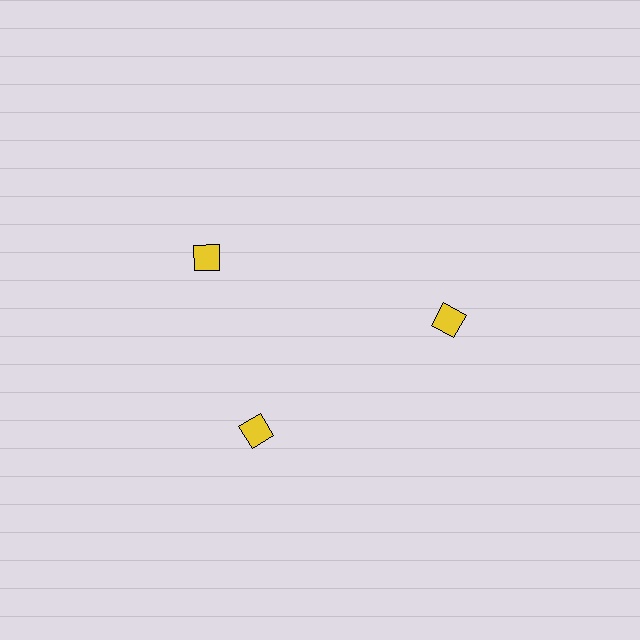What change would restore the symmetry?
The symmetry would be restored by rotating it back into even spacing with its neighbors so that all 3 diamonds sit at equal angles and equal distance from the center.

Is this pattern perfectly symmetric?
No. The 3 yellow diamonds are arranged in a ring, but one element near the 11 o'clock position is rotated out of alignment along the ring, breaking the 3-fold rotational symmetry.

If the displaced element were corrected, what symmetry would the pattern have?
It would have 3-fold rotational symmetry — the pattern would map onto itself every 120 degrees.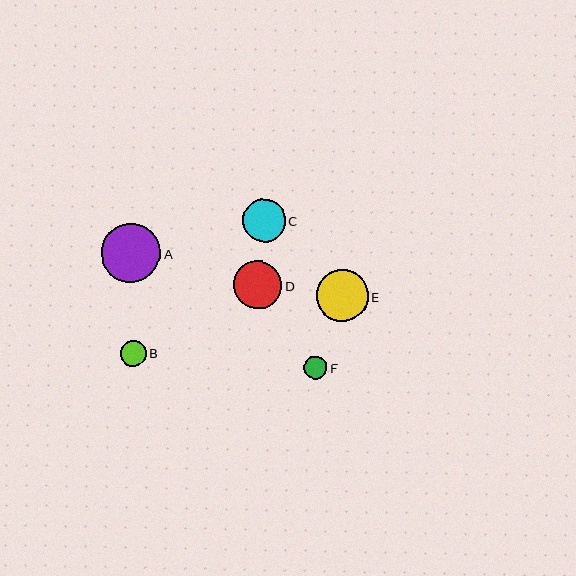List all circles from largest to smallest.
From largest to smallest: A, E, D, C, B, F.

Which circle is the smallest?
Circle F is the smallest with a size of approximately 23 pixels.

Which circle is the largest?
Circle A is the largest with a size of approximately 60 pixels.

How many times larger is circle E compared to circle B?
Circle E is approximately 2.0 times the size of circle B.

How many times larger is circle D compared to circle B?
Circle D is approximately 1.8 times the size of circle B.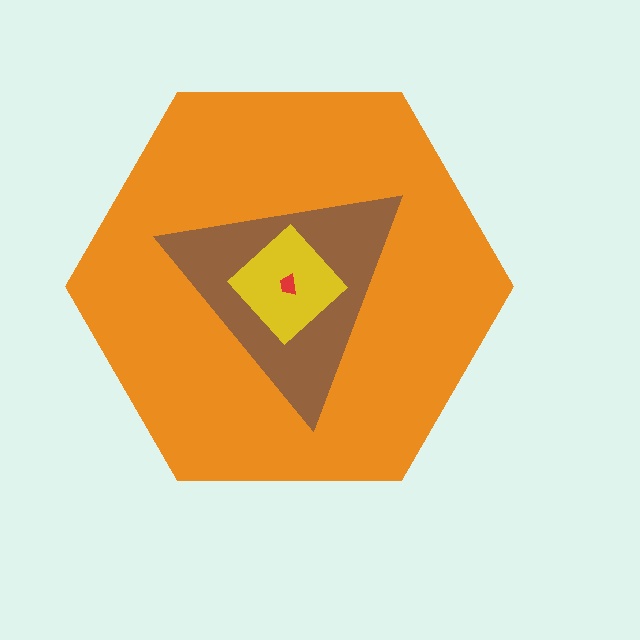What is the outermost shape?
The orange hexagon.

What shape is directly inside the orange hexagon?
The brown triangle.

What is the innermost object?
The red trapezoid.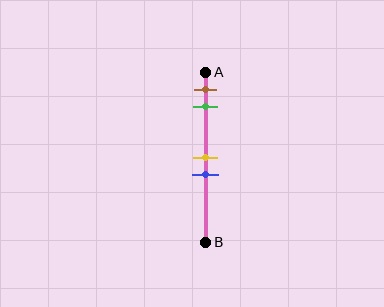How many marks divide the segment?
There are 4 marks dividing the segment.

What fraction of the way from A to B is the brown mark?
The brown mark is approximately 10% (0.1) of the way from A to B.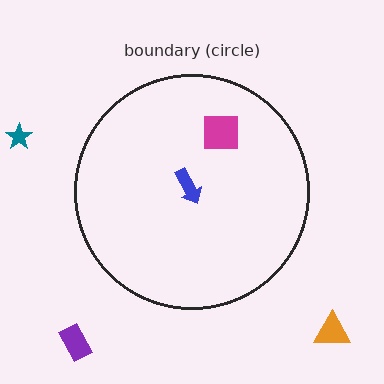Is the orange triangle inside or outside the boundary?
Outside.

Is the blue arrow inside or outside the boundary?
Inside.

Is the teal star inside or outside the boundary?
Outside.